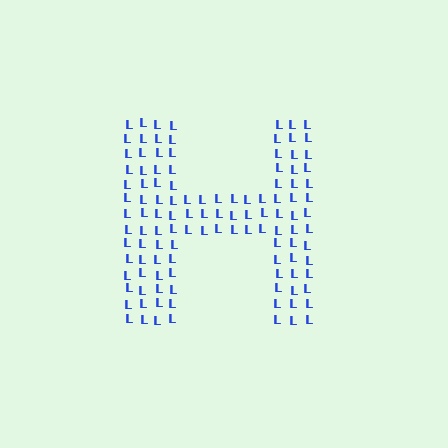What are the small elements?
The small elements are letter L's.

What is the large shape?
The large shape is the letter H.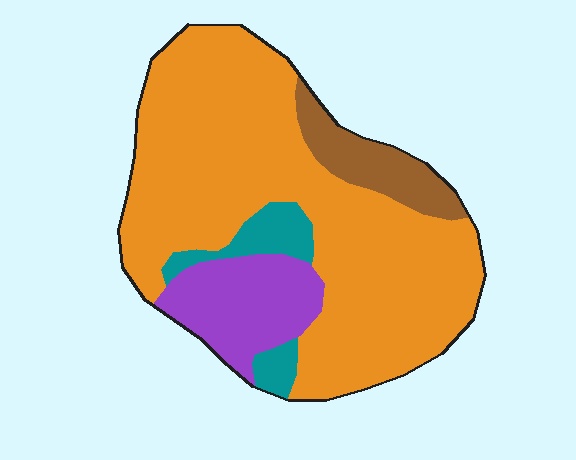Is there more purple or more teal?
Purple.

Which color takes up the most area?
Orange, at roughly 70%.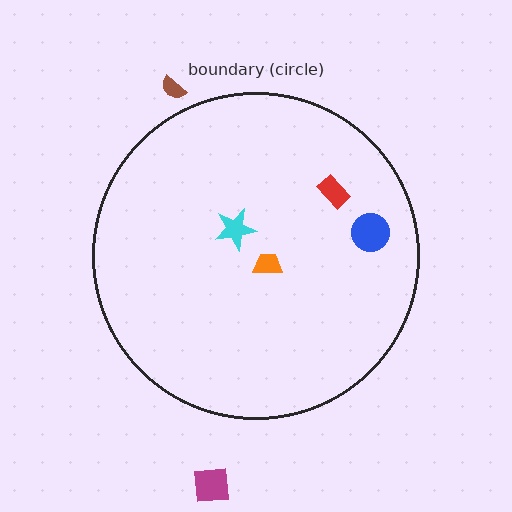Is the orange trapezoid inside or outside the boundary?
Inside.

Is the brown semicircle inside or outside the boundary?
Outside.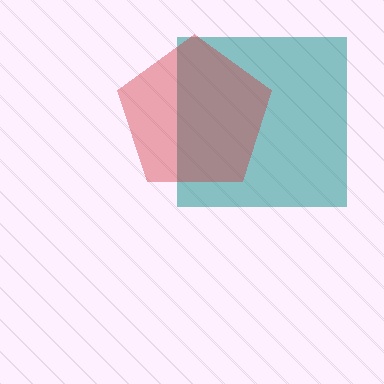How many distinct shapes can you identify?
There are 2 distinct shapes: a teal square, a red pentagon.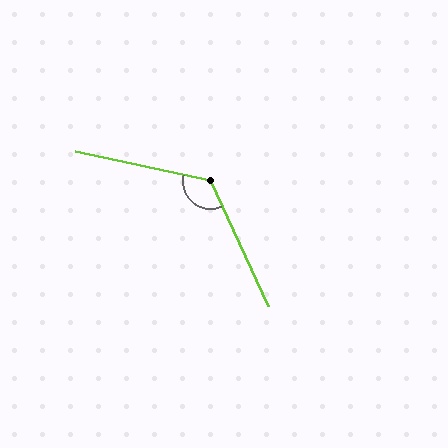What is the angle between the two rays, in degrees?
Approximately 127 degrees.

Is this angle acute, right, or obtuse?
It is obtuse.